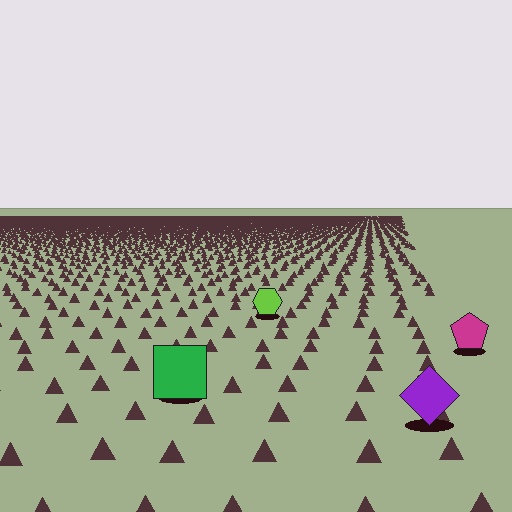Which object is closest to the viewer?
The purple diamond is closest. The texture marks near it are larger and more spread out.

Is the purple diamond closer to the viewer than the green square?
Yes. The purple diamond is closer — you can tell from the texture gradient: the ground texture is coarser near it.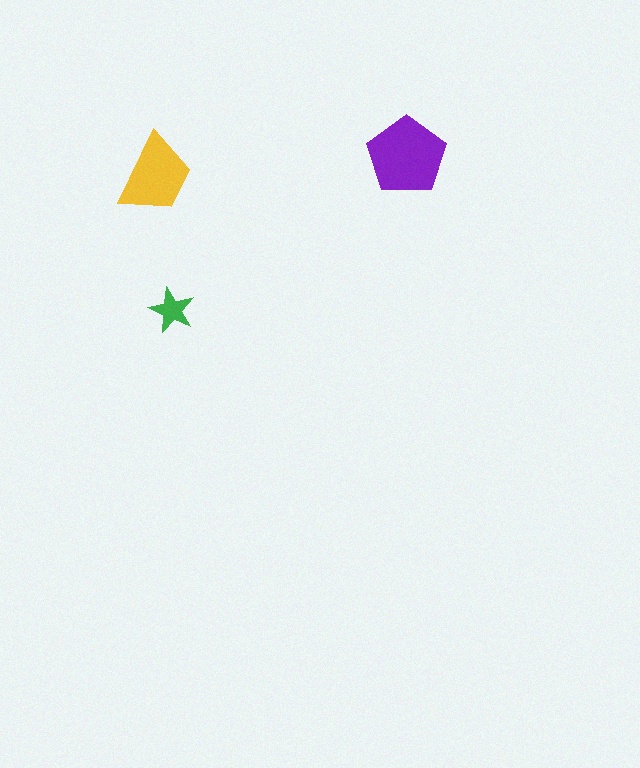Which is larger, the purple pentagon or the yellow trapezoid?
The purple pentagon.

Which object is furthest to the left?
The yellow trapezoid is leftmost.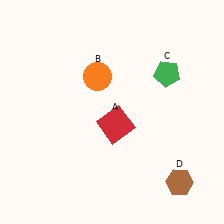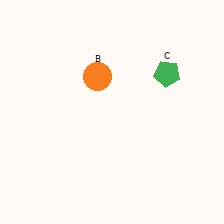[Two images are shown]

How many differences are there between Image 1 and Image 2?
There are 2 differences between the two images.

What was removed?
The brown hexagon (D), the red square (A) were removed in Image 2.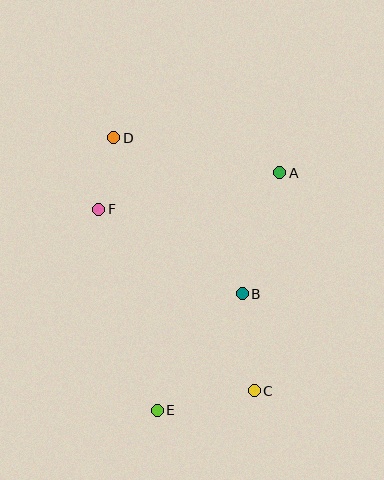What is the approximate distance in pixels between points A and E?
The distance between A and E is approximately 267 pixels.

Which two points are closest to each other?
Points D and F are closest to each other.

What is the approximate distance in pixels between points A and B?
The distance between A and B is approximately 127 pixels.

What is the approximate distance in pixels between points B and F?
The distance between B and F is approximately 167 pixels.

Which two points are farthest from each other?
Points C and D are farthest from each other.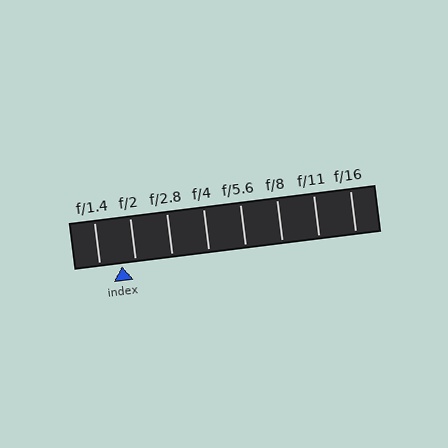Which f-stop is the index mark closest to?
The index mark is closest to f/2.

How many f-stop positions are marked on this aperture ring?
There are 8 f-stop positions marked.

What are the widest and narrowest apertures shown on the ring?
The widest aperture shown is f/1.4 and the narrowest is f/16.